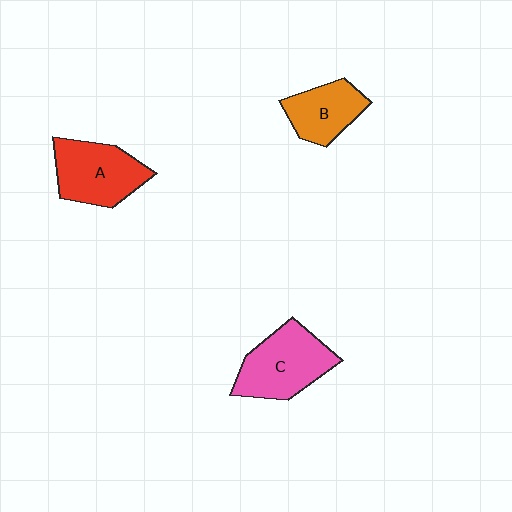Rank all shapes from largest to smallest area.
From largest to smallest: C (pink), A (red), B (orange).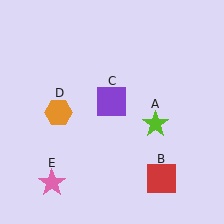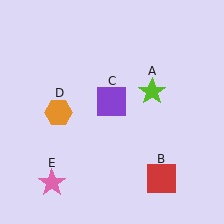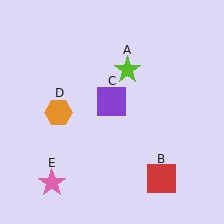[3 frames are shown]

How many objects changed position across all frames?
1 object changed position: lime star (object A).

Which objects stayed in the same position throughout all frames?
Red square (object B) and purple square (object C) and orange hexagon (object D) and pink star (object E) remained stationary.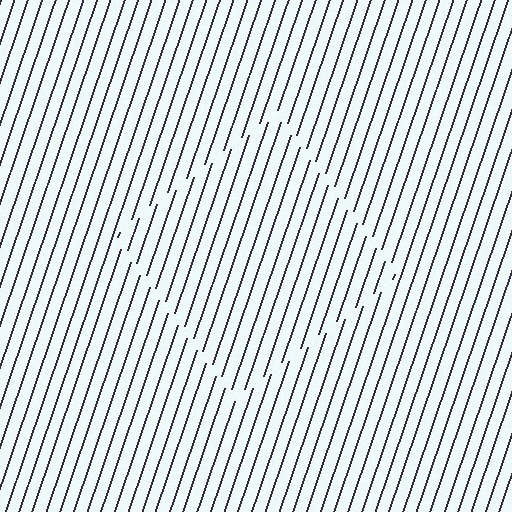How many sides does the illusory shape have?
4 sides — the line-ends trace a square.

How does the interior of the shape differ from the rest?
The interior of the shape contains the same grating, shifted by half a period — the contour is defined by the phase discontinuity where line-ends from the inner and outer gratings abut.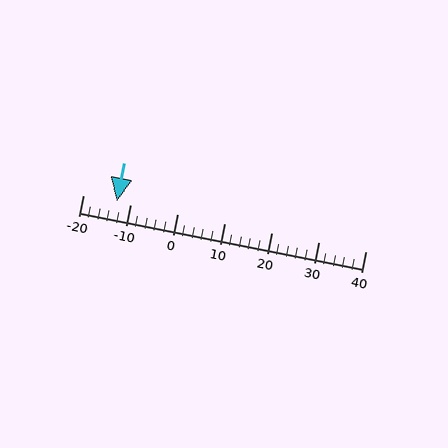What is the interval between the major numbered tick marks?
The major tick marks are spaced 10 units apart.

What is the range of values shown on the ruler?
The ruler shows values from -20 to 40.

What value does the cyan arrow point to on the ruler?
The cyan arrow points to approximately -13.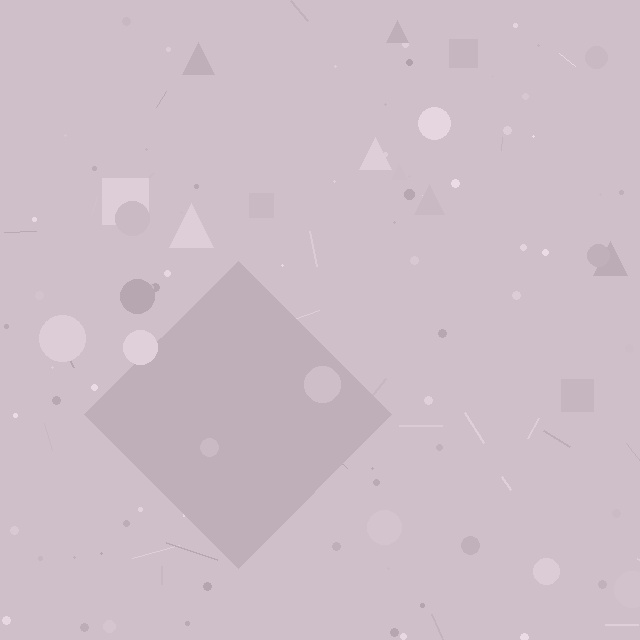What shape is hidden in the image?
A diamond is hidden in the image.